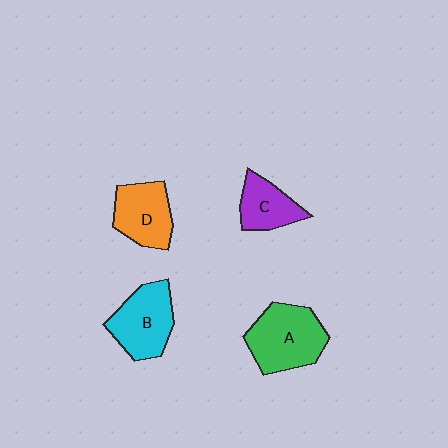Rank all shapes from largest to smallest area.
From largest to smallest: A (green), B (cyan), D (orange), C (purple).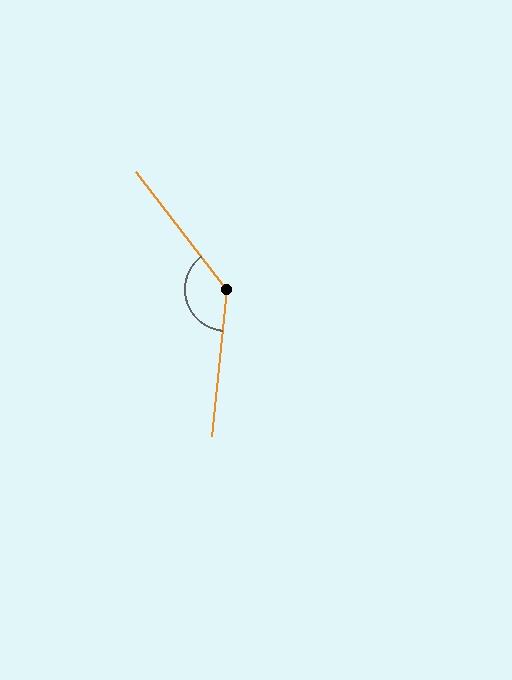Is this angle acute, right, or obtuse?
It is obtuse.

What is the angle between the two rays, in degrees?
Approximately 137 degrees.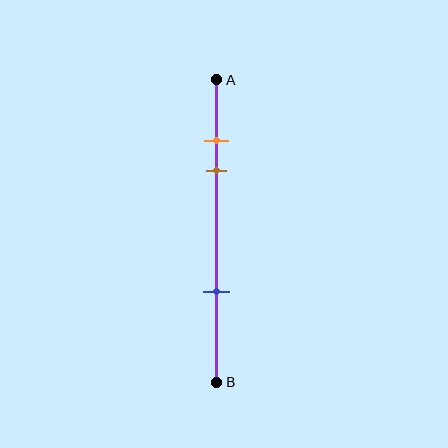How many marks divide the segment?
There are 3 marks dividing the segment.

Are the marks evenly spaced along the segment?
No, the marks are not evenly spaced.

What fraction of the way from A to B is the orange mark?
The orange mark is approximately 20% (0.2) of the way from A to B.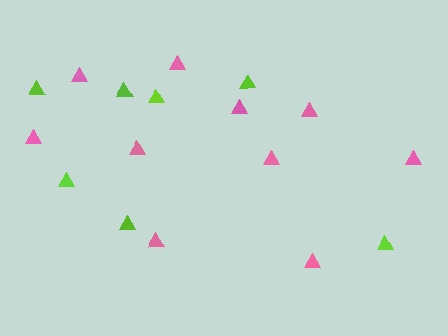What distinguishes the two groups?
There are 2 groups: one group of lime triangles (7) and one group of pink triangles (10).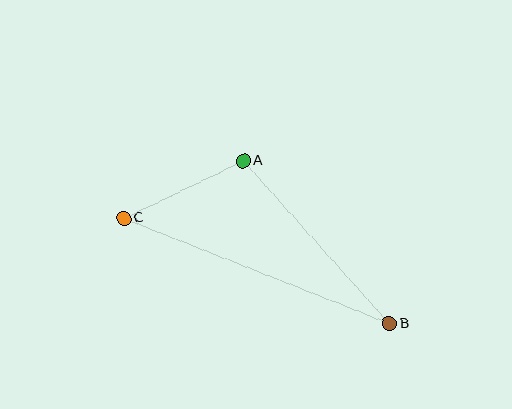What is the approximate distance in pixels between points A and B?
The distance between A and B is approximately 219 pixels.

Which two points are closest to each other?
Points A and C are closest to each other.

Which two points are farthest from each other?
Points B and C are farthest from each other.